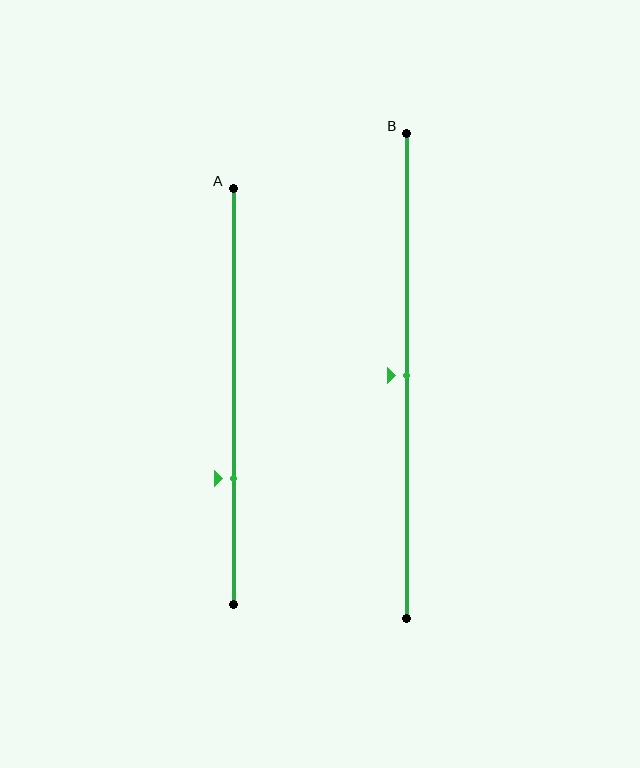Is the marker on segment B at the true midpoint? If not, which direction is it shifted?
Yes, the marker on segment B is at the true midpoint.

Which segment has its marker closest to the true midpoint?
Segment B has its marker closest to the true midpoint.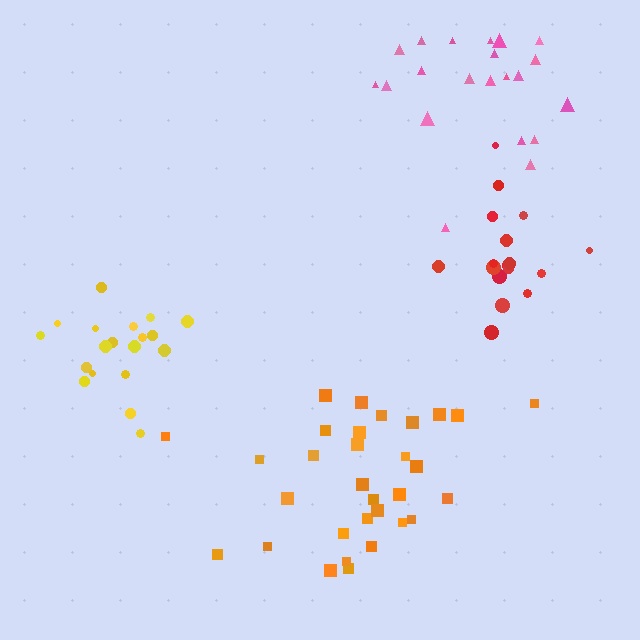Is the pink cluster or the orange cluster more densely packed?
Orange.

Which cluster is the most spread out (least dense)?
Red.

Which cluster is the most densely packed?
Yellow.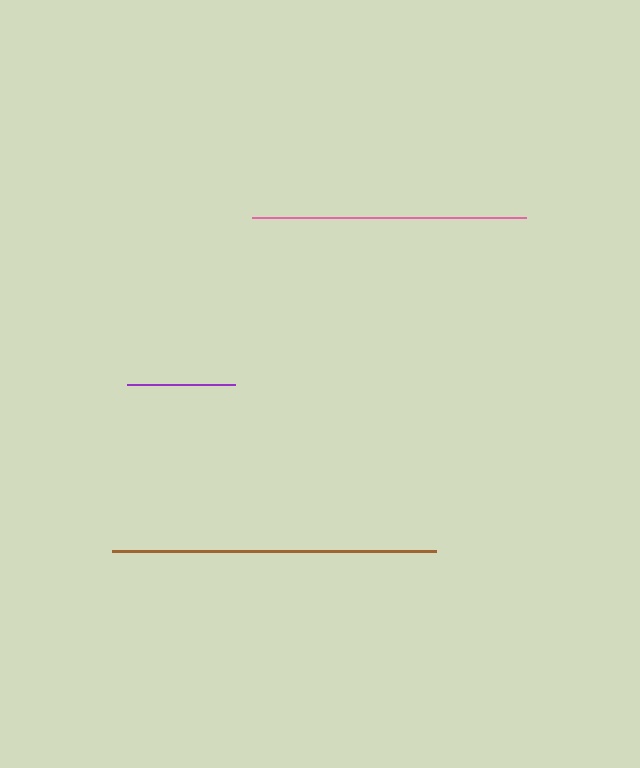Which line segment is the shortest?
The purple line is the shortest at approximately 108 pixels.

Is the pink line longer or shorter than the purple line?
The pink line is longer than the purple line.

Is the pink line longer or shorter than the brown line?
The brown line is longer than the pink line.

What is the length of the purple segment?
The purple segment is approximately 108 pixels long.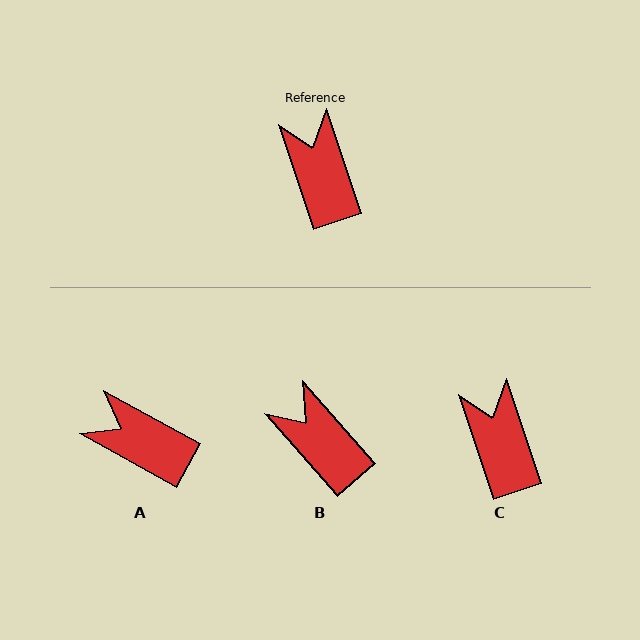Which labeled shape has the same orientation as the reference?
C.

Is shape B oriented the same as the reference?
No, it is off by about 23 degrees.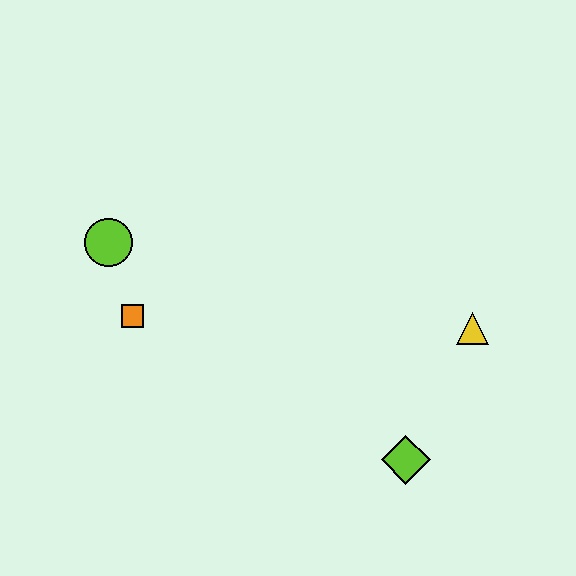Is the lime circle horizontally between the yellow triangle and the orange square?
No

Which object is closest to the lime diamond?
The yellow triangle is closest to the lime diamond.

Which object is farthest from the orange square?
The yellow triangle is farthest from the orange square.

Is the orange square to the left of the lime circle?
No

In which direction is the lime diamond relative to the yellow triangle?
The lime diamond is below the yellow triangle.